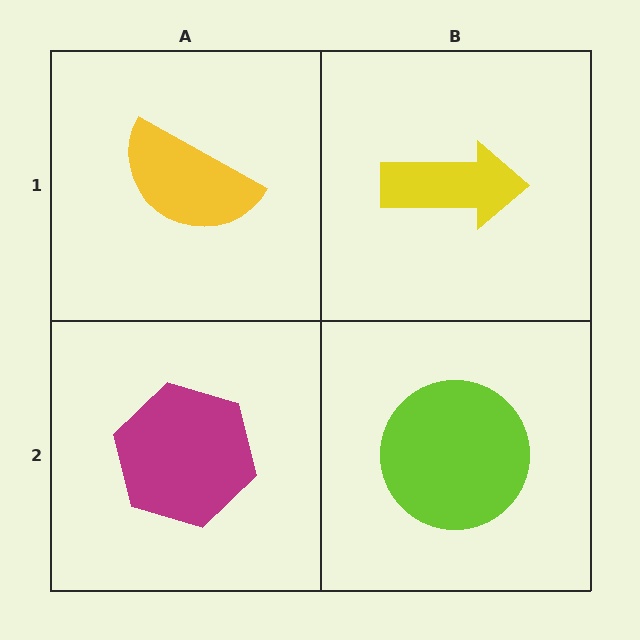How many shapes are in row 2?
2 shapes.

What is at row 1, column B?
A yellow arrow.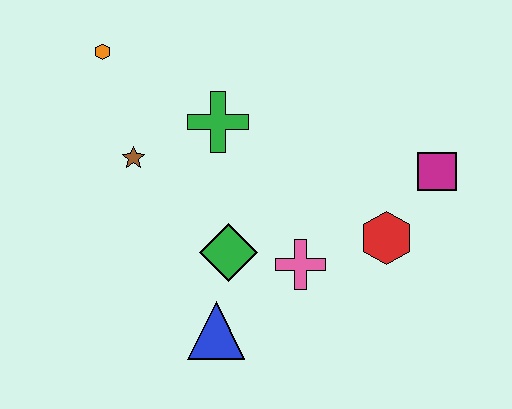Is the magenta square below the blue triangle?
No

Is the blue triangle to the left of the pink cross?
Yes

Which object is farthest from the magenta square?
The orange hexagon is farthest from the magenta square.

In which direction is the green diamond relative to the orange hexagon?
The green diamond is below the orange hexagon.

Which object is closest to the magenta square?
The red hexagon is closest to the magenta square.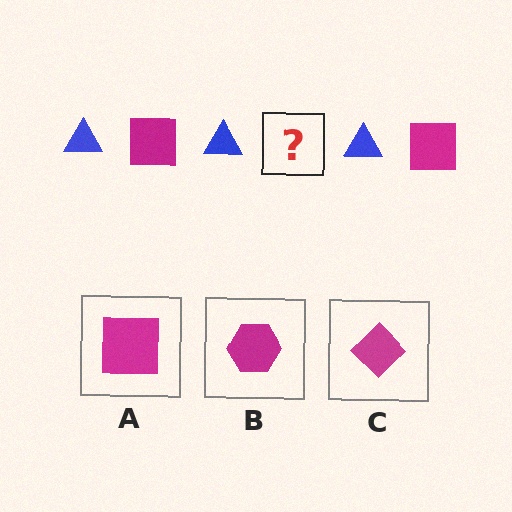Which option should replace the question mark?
Option A.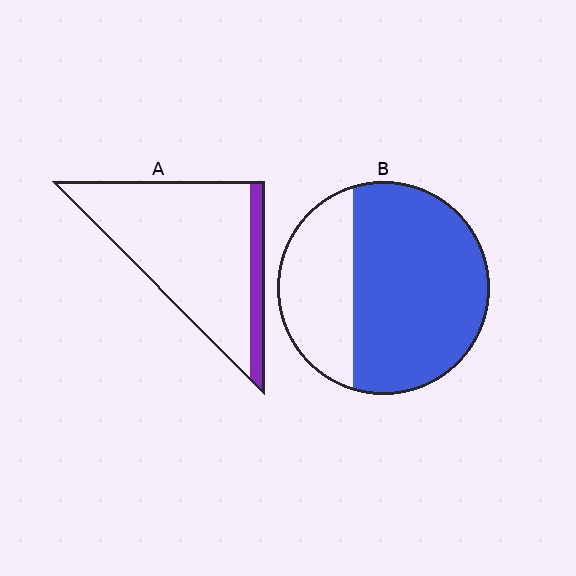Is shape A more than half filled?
No.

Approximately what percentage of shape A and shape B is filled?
A is approximately 15% and B is approximately 70%.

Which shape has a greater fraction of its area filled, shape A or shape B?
Shape B.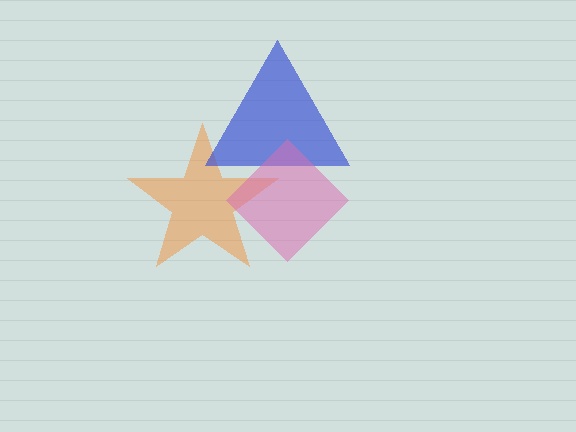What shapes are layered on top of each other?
The layered shapes are: an orange star, a blue triangle, a pink diamond.